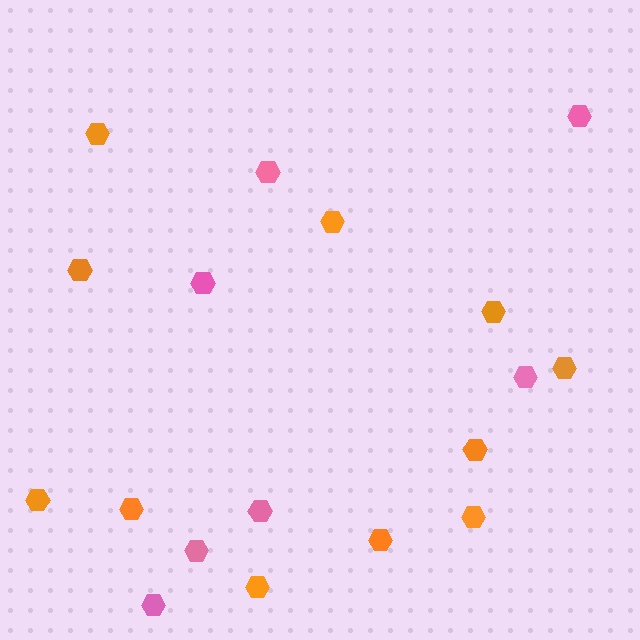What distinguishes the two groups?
There are 2 groups: one group of orange hexagons (11) and one group of pink hexagons (7).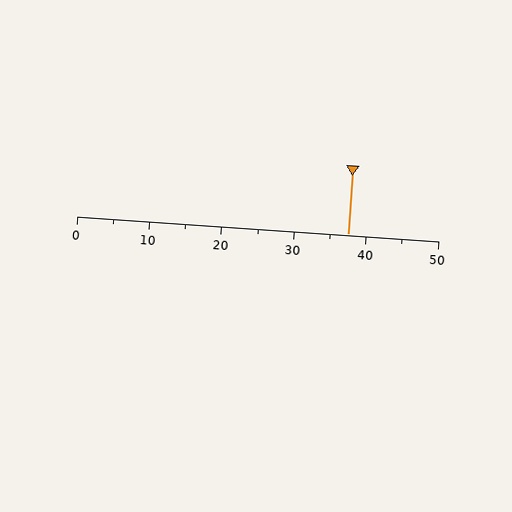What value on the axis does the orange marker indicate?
The marker indicates approximately 37.5.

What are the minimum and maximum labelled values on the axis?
The axis runs from 0 to 50.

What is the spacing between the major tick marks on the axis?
The major ticks are spaced 10 apart.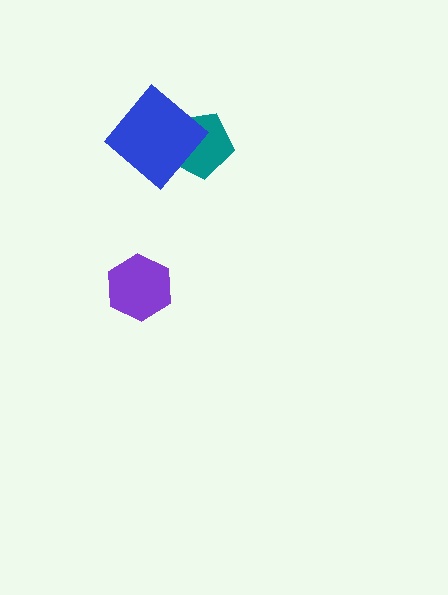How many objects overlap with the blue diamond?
1 object overlaps with the blue diamond.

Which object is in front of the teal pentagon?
The blue diamond is in front of the teal pentagon.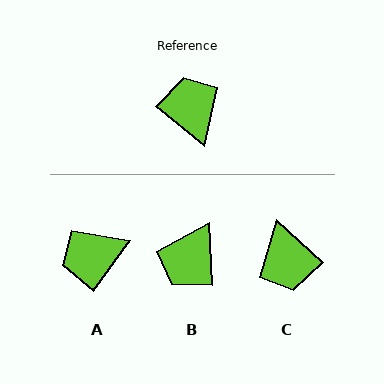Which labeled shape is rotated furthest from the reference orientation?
C, about 177 degrees away.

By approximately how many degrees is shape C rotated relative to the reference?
Approximately 177 degrees counter-clockwise.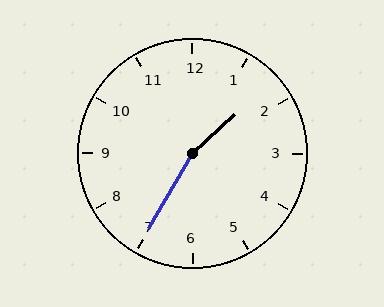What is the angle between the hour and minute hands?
Approximately 162 degrees.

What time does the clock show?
1:35.